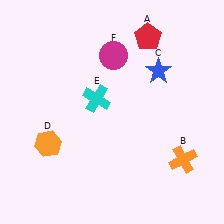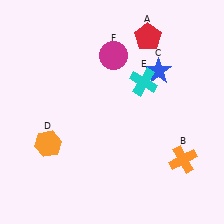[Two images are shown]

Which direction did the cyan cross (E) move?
The cyan cross (E) moved right.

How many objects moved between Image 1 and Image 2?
1 object moved between the two images.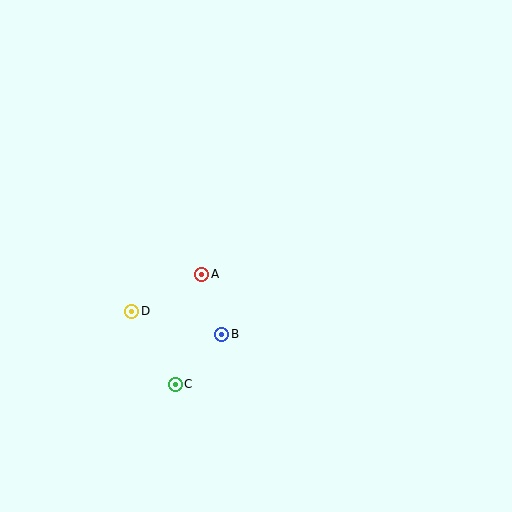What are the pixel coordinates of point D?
Point D is at (132, 311).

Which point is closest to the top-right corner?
Point A is closest to the top-right corner.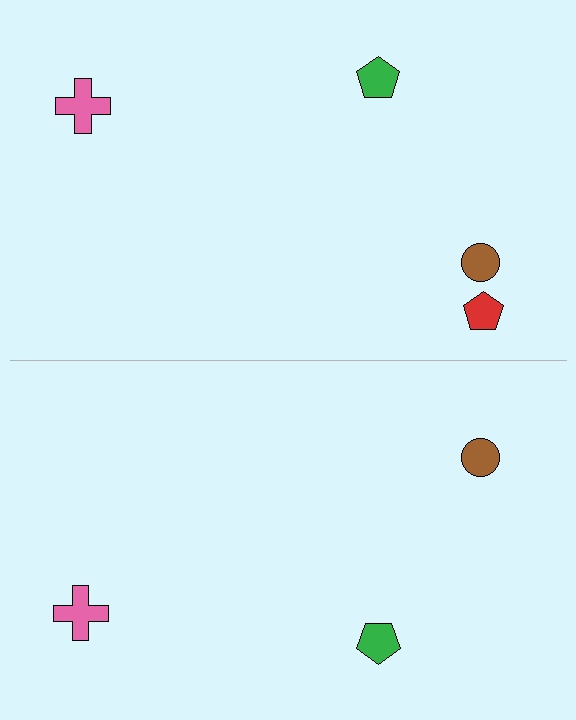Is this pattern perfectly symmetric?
No, the pattern is not perfectly symmetric. A red pentagon is missing from the bottom side.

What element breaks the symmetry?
A red pentagon is missing from the bottom side.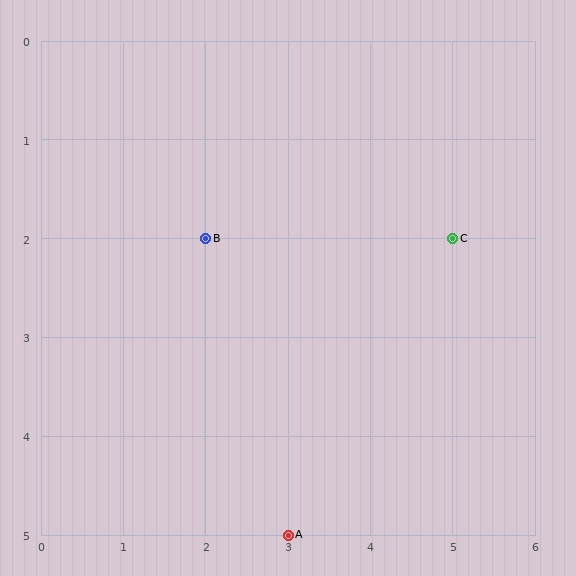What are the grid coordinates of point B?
Point B is at grid coordinates (2, 2).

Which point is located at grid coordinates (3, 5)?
Point A is at (3, 5).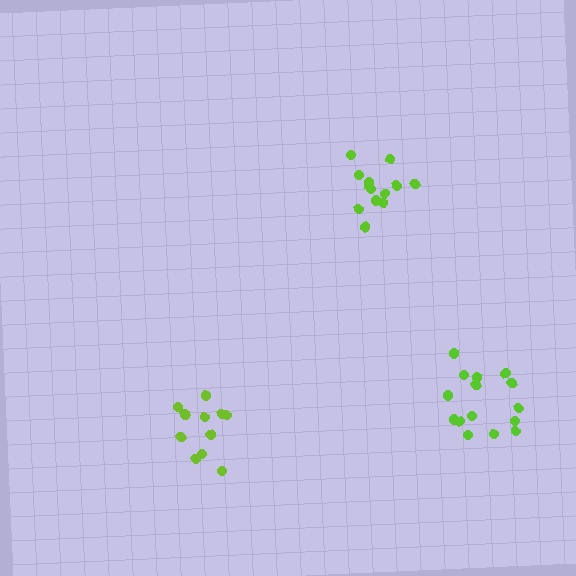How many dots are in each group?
Group 1: 11 dots, Group 2: 13 dots, Group 3: 15 dots (39 total).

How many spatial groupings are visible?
There are 3 spatial groupings.